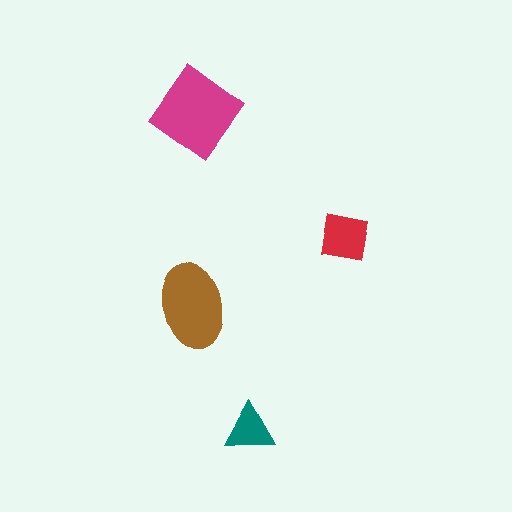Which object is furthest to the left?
The brown ellipse is leftmost.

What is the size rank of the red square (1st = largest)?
3rd.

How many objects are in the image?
There are 4 objects in the image.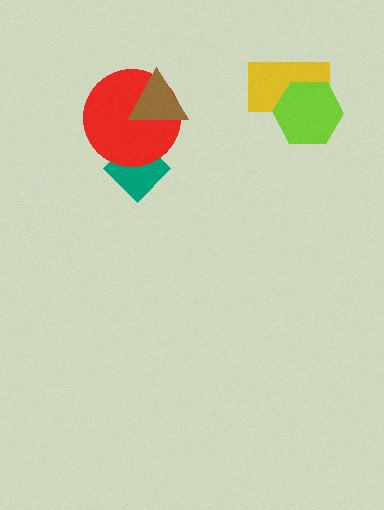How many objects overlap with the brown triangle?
1 object overlaps with the brown triangle.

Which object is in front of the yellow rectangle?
The lime hexagon is in front of the yellow rectangle.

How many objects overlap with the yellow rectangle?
1 object overlaps with the yellow rectangle.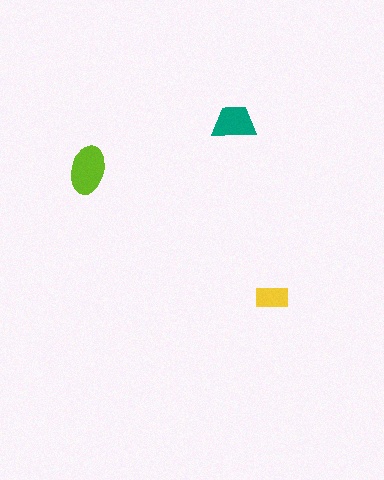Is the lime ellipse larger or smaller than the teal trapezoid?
Larger.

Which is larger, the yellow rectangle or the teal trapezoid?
The teal trapezoid.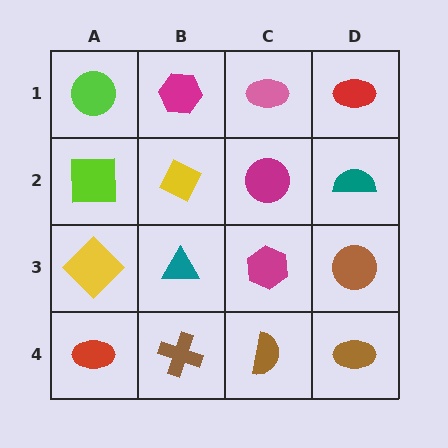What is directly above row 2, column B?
A magenta hexagon.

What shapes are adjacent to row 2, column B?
A magenta hexagon (row 1, column B), a teal triangle (row 3, column B), a lime square (row 2, column A), a magenta circle (row 2, column C).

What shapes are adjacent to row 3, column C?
A magenta circle (row 2, column C), a brown semicircle (row 4, column C), a teal triangle (row 3, column B), a brown circle (row 3, column D).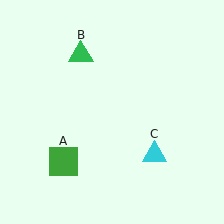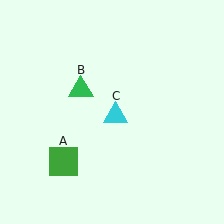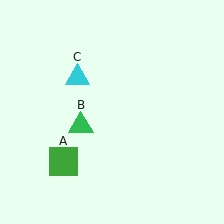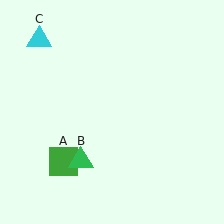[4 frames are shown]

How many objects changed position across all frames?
2 objects changed position: green triangle (object B), cyan triangle (object C).